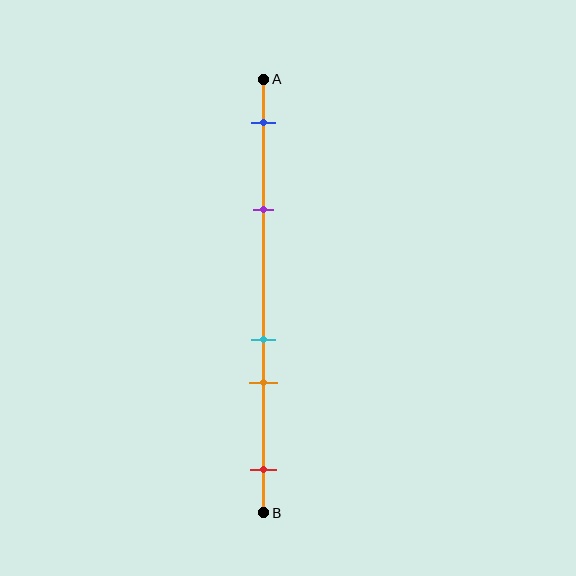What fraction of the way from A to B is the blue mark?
The blue mark is approximately 10% (0.1) of the way from A to B.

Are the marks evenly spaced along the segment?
No, the marks are not evenly spaced.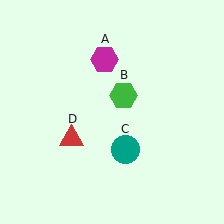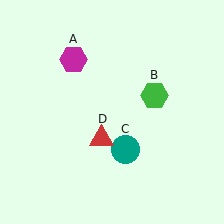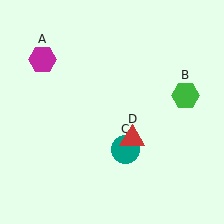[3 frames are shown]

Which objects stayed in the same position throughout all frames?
Teal circle (object C) remained stationary.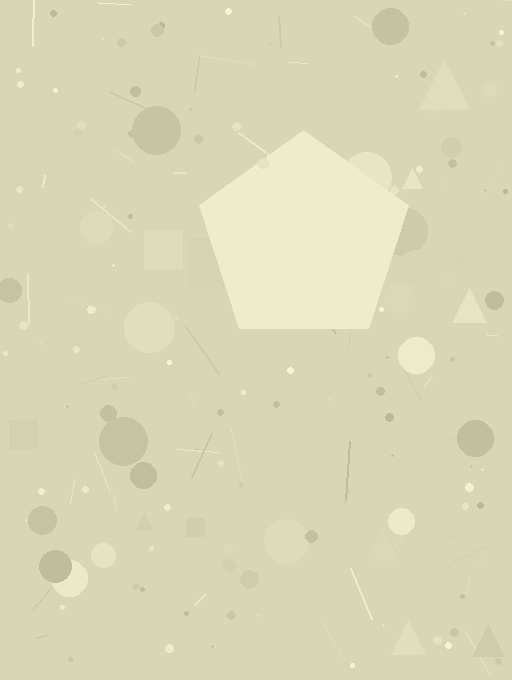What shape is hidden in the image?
A pentagon is hidden in the image.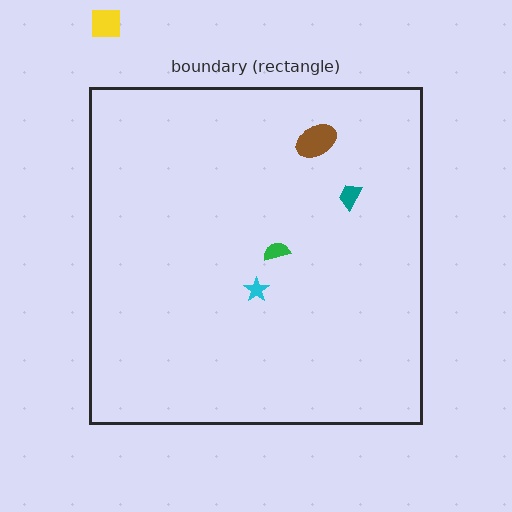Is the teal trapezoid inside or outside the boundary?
Inside.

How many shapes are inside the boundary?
4 inside, 1 outside.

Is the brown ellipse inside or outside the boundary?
Inside.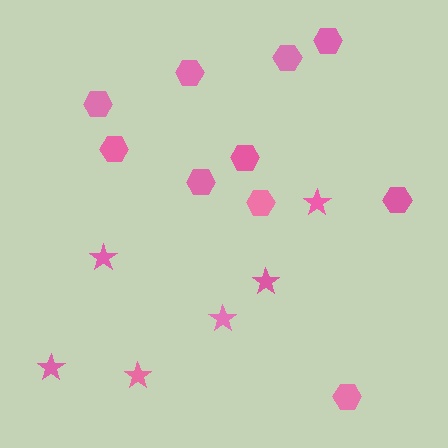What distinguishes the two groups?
There are 2 groups: one group of stars (6) and one group of hexagons (10).